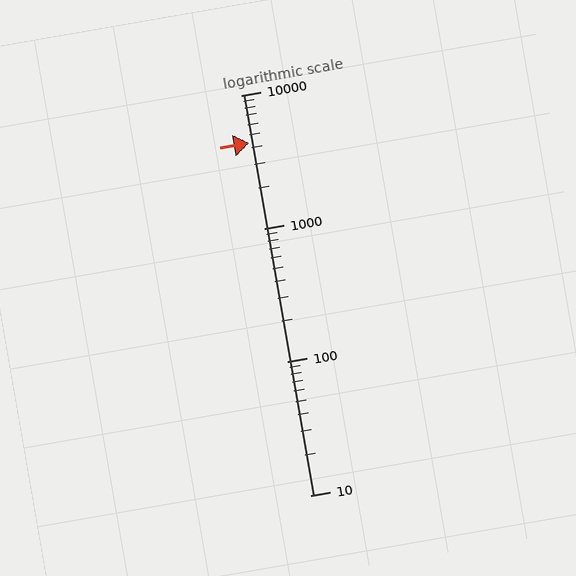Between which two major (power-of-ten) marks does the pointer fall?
The pointer is between 1000 and 10000.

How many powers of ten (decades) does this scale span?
The scale spans 3 decades, from 10 to 10000.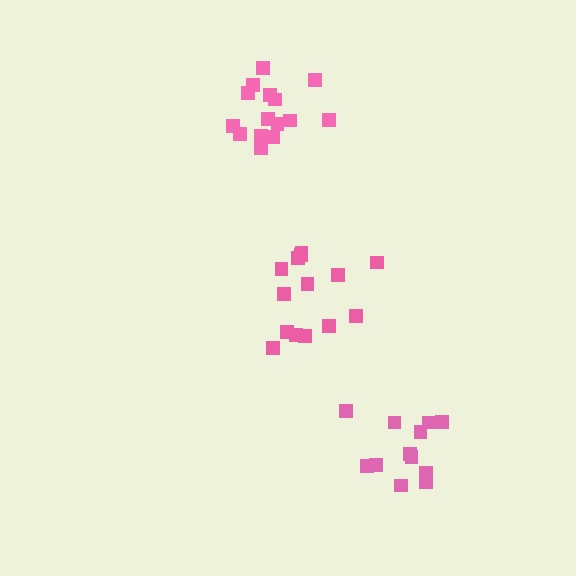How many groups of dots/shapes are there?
There are 3 groups.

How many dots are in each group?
Group 1: 14 dots, Group 2: 15 dots, Group 3: 12 dots (41 total).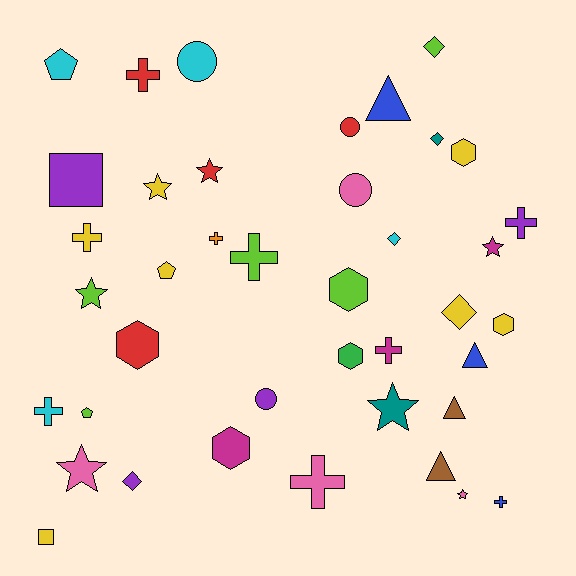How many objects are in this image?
There are 40 objects.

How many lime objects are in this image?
There are 5 lime objects.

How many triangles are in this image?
There are 4 triangles.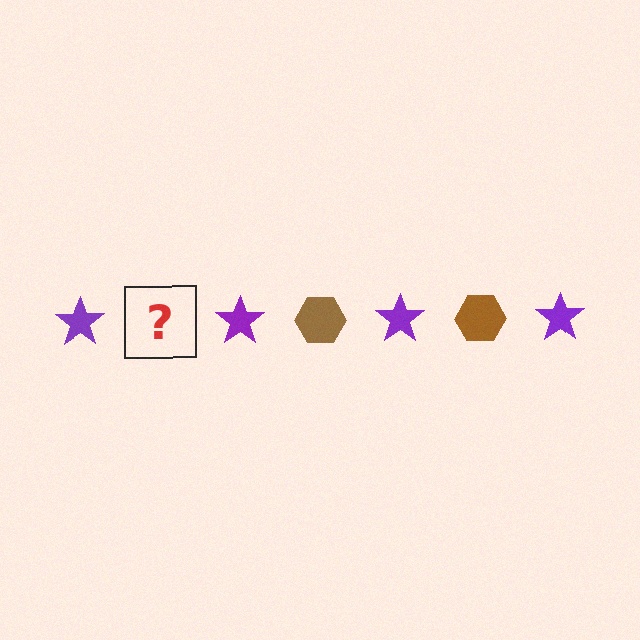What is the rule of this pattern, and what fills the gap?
The rule is that the pattern alternates between purple star and brown hexagon. The gap should be filled with a brown hexagon.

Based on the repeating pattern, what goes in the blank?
The blank should be a brown hexagon.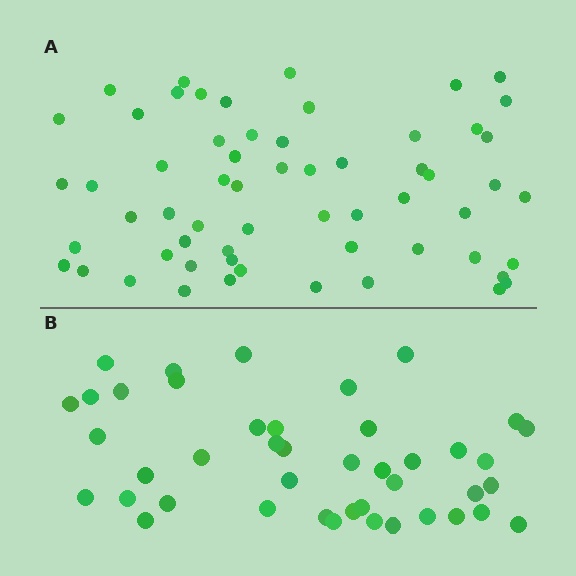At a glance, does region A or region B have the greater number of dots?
Region A (the top region) has more dots.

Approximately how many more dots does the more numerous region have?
Region A has approximately 15 more dots than region B.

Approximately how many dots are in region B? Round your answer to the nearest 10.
About 40 dots. (The exact count is 43, which rounds to 40.)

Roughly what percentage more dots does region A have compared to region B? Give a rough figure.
About 40% more.